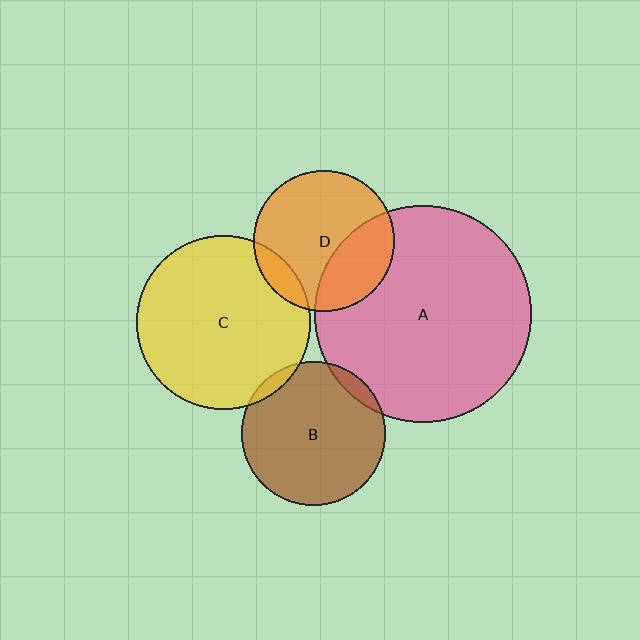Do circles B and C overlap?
Yes.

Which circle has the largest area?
Circle A (pink).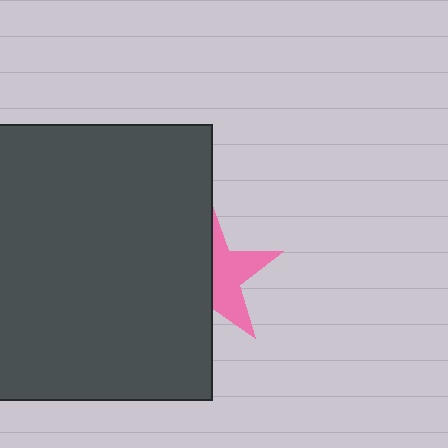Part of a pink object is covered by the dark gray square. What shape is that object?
It is a star.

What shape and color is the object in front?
The object in front is a dark gray square.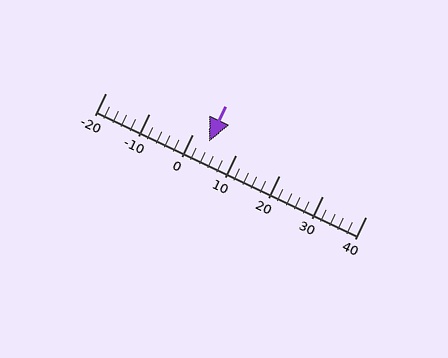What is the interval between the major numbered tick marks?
The major tick marks are spaced 10 units apart.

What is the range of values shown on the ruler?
The ruler shows values from -20 to 40.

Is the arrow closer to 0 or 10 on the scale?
The arrow is closer to 0.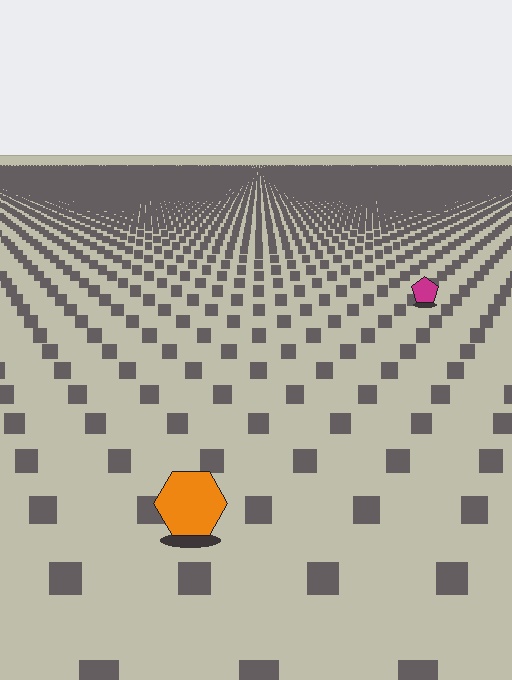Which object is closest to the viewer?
The orange hexagon is closest. The texture marks near it are larger and more spread out.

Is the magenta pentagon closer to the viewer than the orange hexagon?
No. The orange hexagon is closer — you can tell from the texture gradient: the ground texture is coarser near it.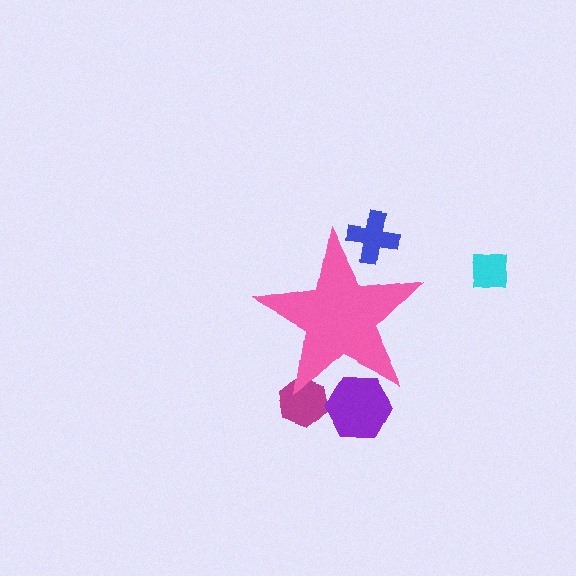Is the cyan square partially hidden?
No, the cyan square is fully visible.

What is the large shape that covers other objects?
A pink star.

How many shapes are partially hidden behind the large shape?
3 shapes are partially hidden.